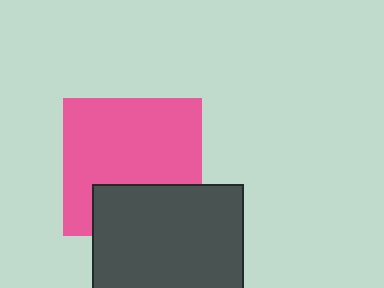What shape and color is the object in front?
The object in front is a dark gray square.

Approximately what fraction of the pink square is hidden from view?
Roughly 30% of the pink square is hidden behind the dark gray square.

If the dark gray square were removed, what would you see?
You would see the complete pink square.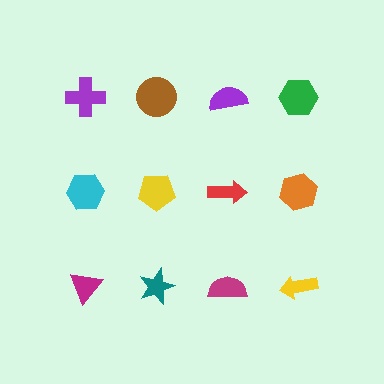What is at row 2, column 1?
A cyan hexagon.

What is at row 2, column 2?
A yellow pentagon.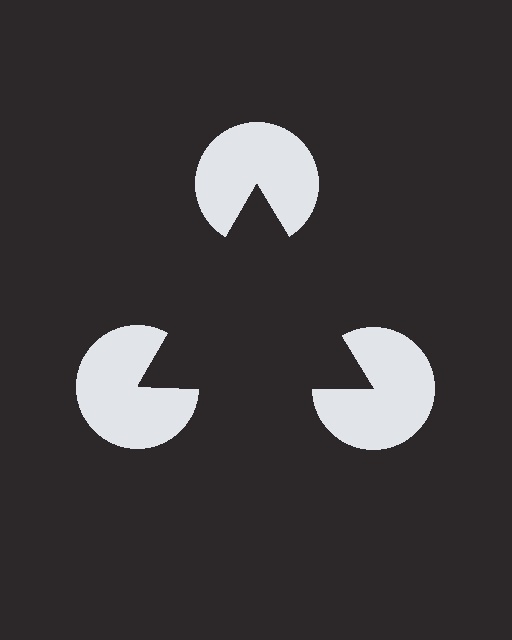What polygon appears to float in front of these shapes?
An illusory triangle — its edges are inferred from the aligned wedge cuts in the pac-man discs, not physically drawn.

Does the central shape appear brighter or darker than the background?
It typically appears slightly darker than the background, even though no actual brightness change is drawn.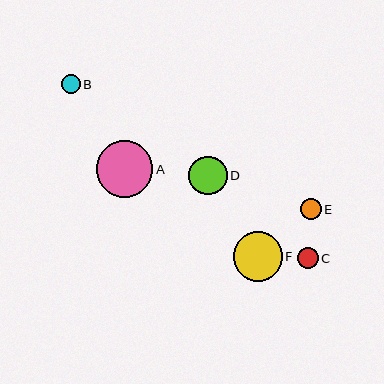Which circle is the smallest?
Circle B is the smallest with a size of approximately 19 pixels.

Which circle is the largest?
Circle A is the largest with a size of approximately 56 pixels.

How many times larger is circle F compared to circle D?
Circle F is approximately 1.3 times the size of circle D.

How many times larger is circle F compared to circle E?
Circle F is approximately 2.3 times the size of circle E.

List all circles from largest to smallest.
From largest to smallest: A, F, D, E, C, B.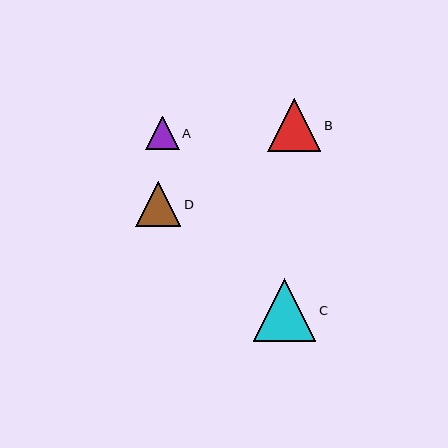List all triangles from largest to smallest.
From largest to smallest: C, B, D, A.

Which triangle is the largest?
Triangle C is the largest with a size of approximately 63 pixels.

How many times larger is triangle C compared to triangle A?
Triangle C is approximately 1.9 times the size of triangle A.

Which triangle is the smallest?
Triangle A is the smallest with a size of approximately 33 pixels.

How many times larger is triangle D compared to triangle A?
Triangle D is approximately 1.3 times the size of triangle A.